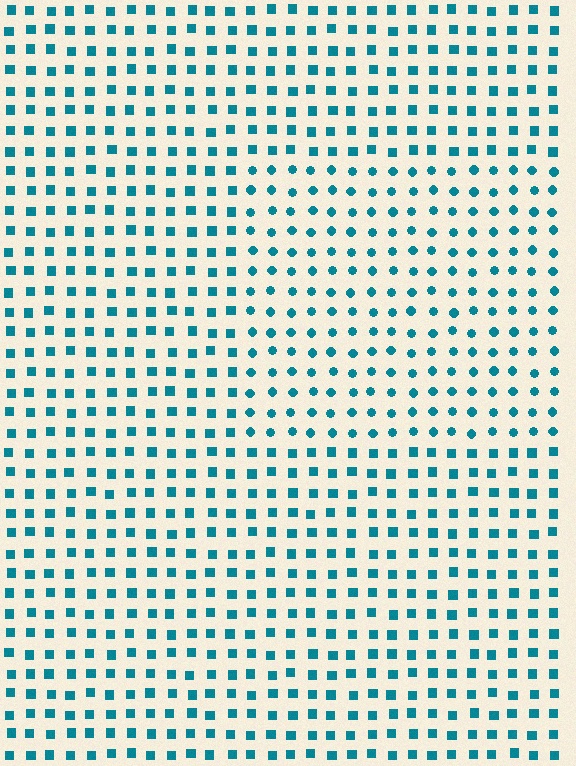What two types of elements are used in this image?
The image uses circles inside the rectangle region and squares outside it.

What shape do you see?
I see a rectangle.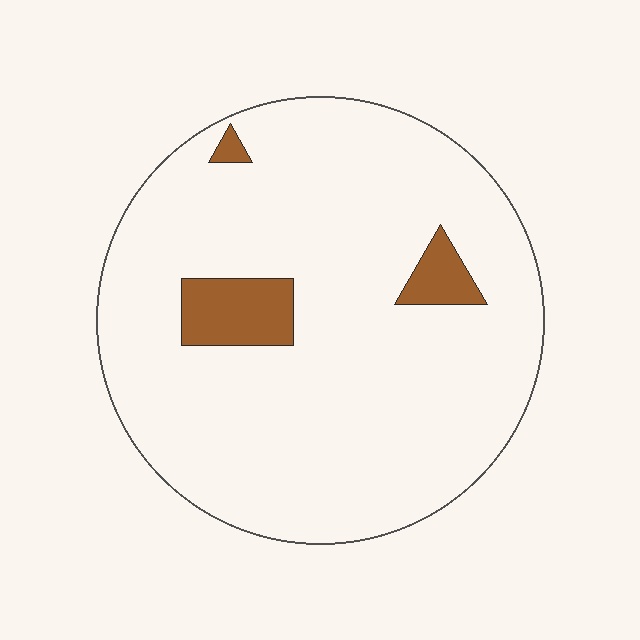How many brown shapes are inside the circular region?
3.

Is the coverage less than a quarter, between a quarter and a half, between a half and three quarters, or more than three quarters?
Less than a quarter.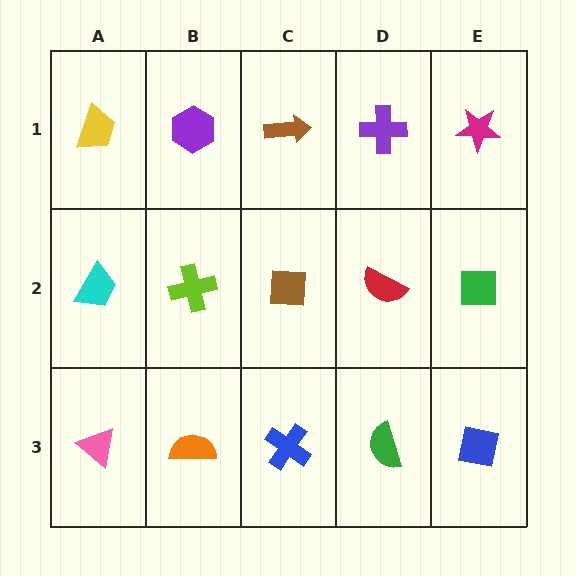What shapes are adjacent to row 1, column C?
A brown square (row 2, column C), a purple hexagon (row 1, column B), a purple cross (row 1, column D).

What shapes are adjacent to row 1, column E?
A green square (row 2, column E), a purple cross (row 1, column D).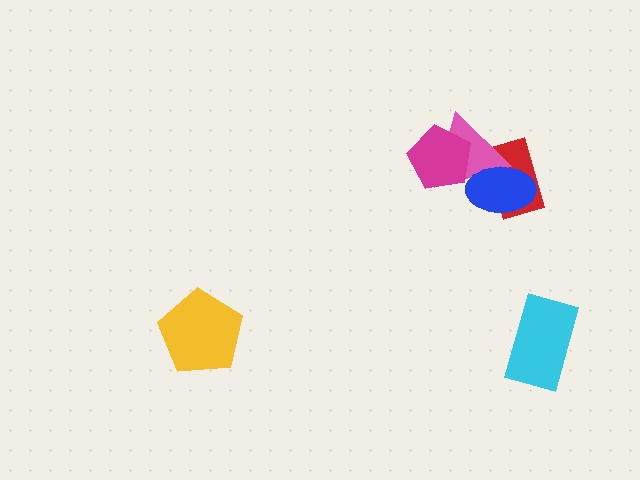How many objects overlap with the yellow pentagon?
0 objects overlap with the yellow pentagon.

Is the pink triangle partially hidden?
Yes, it is partially covered by another shape.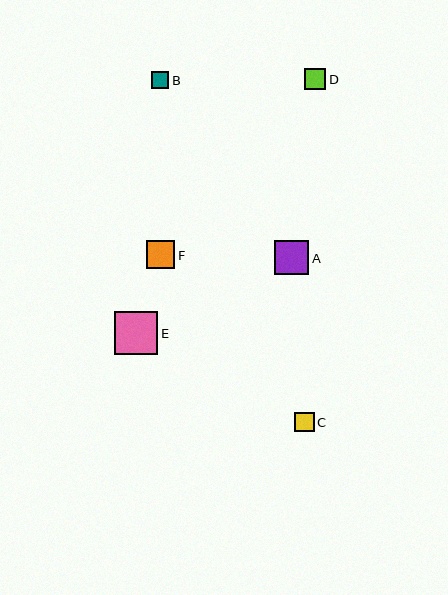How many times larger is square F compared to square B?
Square F is approximately 1.7 times the size of square B.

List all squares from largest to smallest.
From largest to smallest: E, A, F, D, C, B.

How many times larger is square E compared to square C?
Square E is approximately 2.2 times the size of square C.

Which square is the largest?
Square E is the largest with a size of approximately 43 pixels.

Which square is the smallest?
Square B is the smallest with a size of approximately 17 pixels.